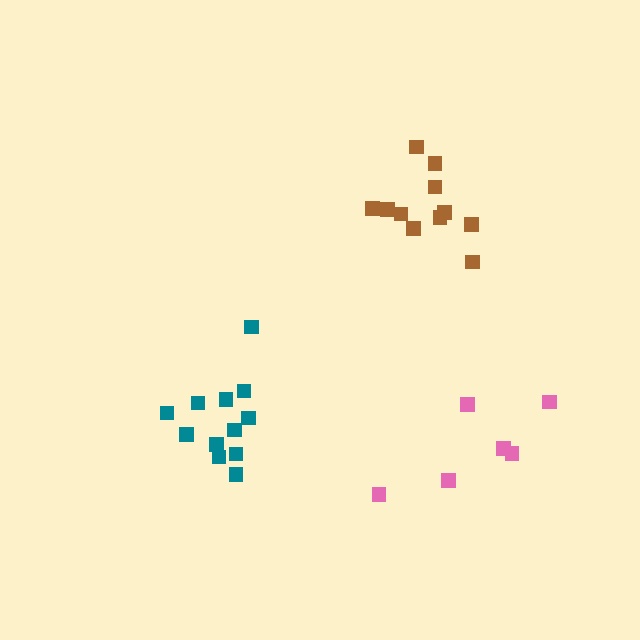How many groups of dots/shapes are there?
There are 3 groups.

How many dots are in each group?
Group 1: 12 dots, Group 2: 6 dots, Group 3: 11 dots (29 total).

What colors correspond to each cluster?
The clusters are colored: teal, pink, brown.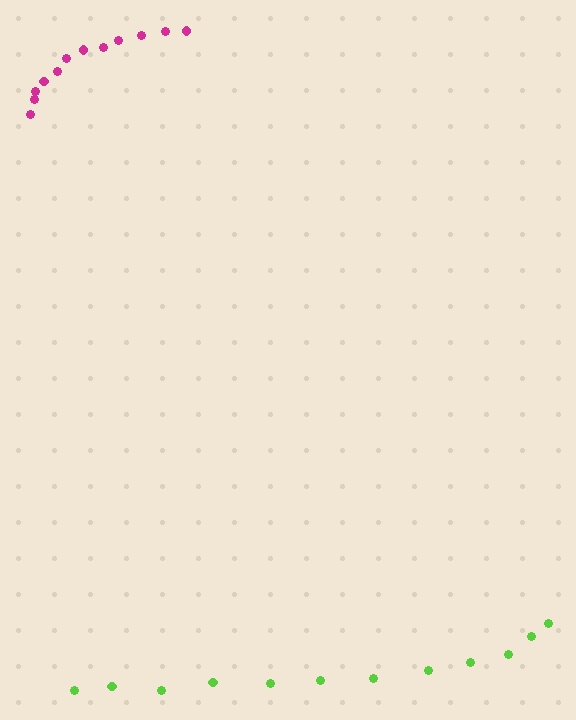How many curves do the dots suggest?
There are 2 distinct paths.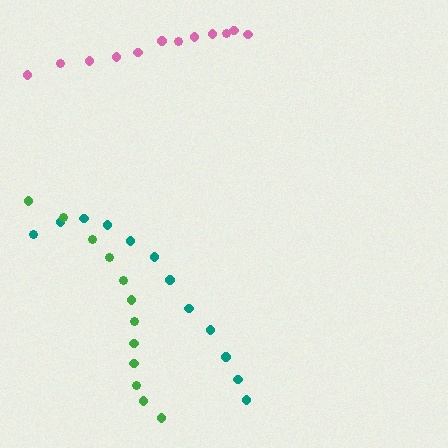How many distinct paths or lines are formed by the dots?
There are 3 distinct paths.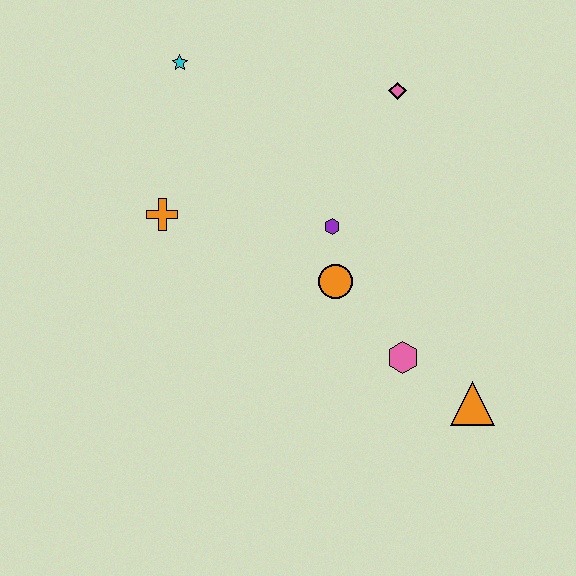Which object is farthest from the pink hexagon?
The cyan star is farthest from the pink hexagon.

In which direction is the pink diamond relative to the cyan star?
The pink diamond is to the right of the cyan star.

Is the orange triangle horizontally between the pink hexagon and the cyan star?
No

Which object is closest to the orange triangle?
The pink hexagon is closest to the orange triangle.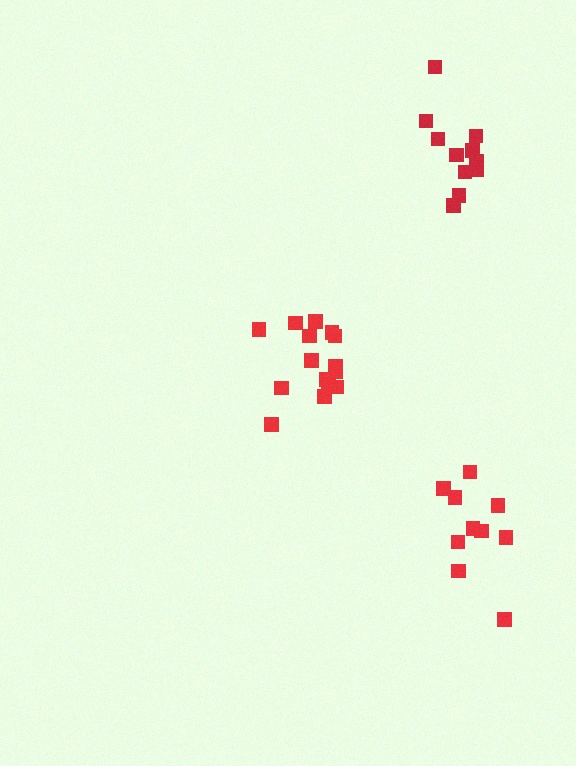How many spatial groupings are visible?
There are 3 spatial groupings.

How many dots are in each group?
Group 1: 11 dots, Group 2: 10 dots, Group 3: 15 dots (36 total).